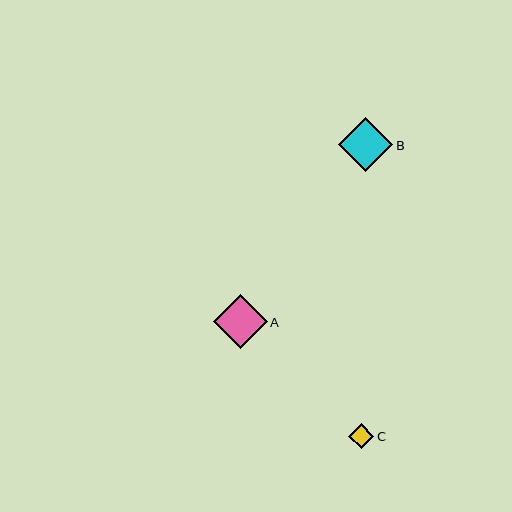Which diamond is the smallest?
Diamond C is the smallest with a size of approximately 25 pixels.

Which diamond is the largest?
Diamond B is the largest with a size of approximately 54 pixels.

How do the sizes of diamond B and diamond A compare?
Diamond B and diamond A are approximately the same size.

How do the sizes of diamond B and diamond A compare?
Diamond B and diamond A are approximately the same size.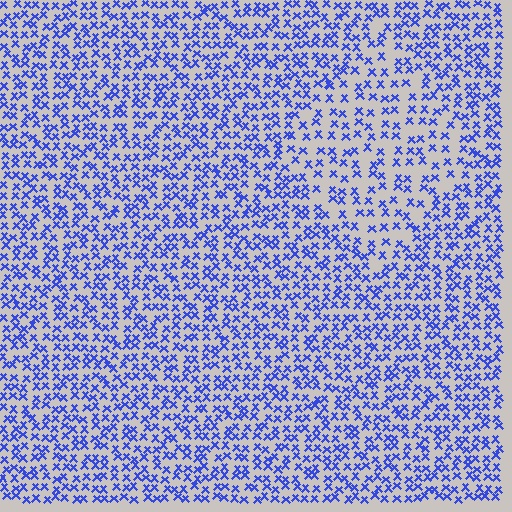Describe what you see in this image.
The image contains small blue elements arranged at two different densities. A diamond-shaped region is visible where the elements are less densely packed than the surrounding area.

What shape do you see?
I see a diamond.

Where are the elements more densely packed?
The elements are more densely packed outside the diamond boundary.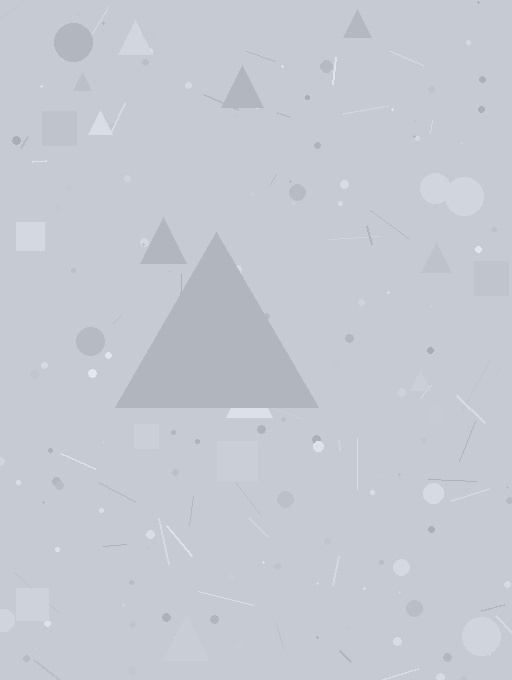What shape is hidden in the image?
A triangle is hidden in the image.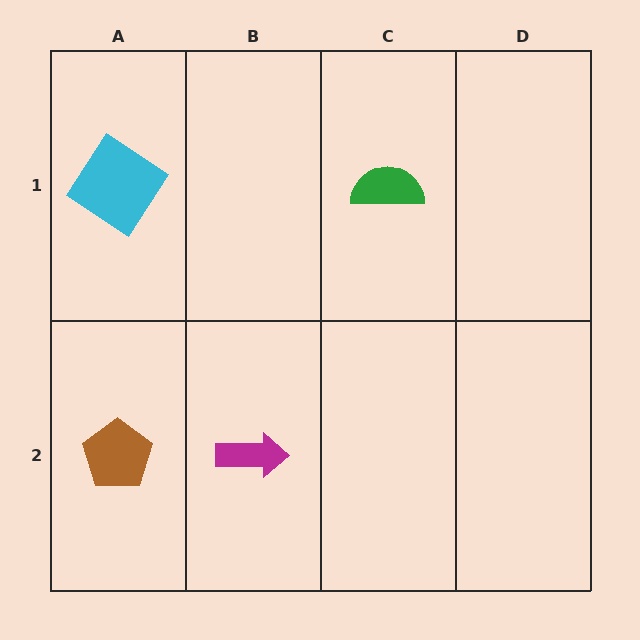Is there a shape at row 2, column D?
No, that cell is empty.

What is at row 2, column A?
A brown pentagon.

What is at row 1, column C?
A green semicircle.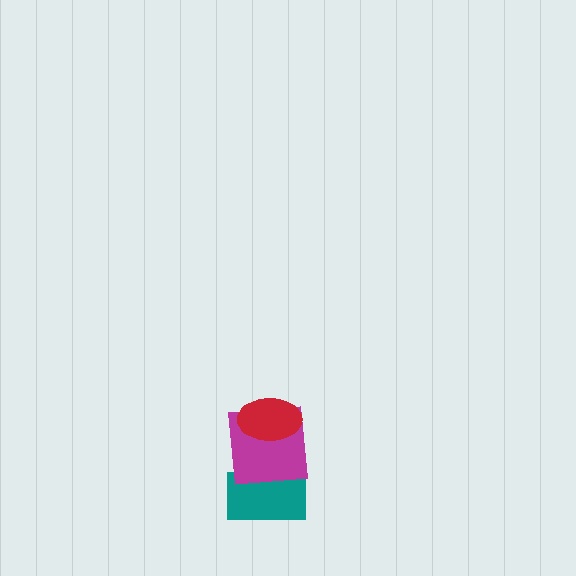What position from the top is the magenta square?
The magenta square is 2nd from the top.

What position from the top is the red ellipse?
The red ellipse is 1st from the top.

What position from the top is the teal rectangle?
The teal rectangle is 3rd from the top.